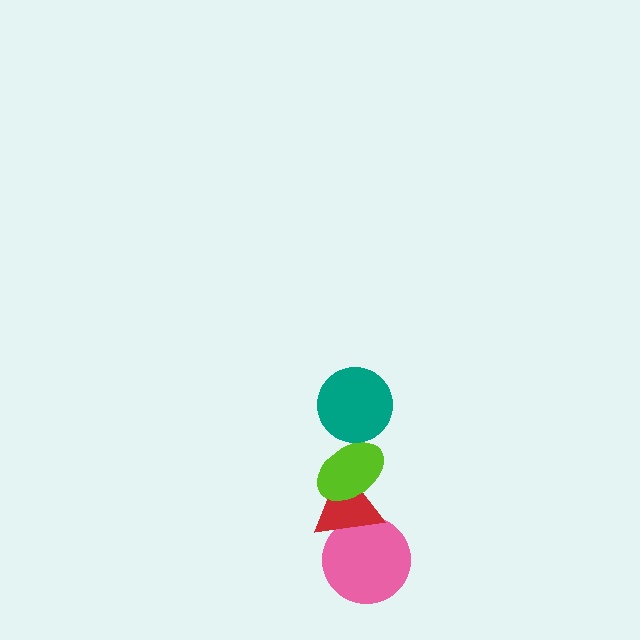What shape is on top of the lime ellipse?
The teal circle is on top of the lime ellipse.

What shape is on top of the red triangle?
The lime ellipse is on top of the red triangle.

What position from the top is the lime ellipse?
The lime ellipse is 2nd from the top.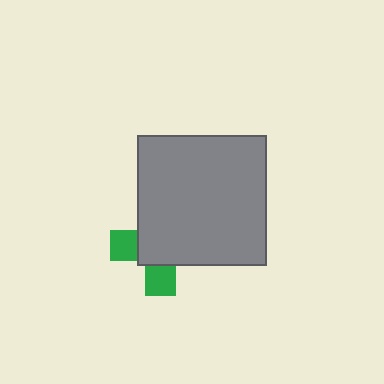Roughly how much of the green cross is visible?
A small part of it is visible (roughly 33%).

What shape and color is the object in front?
The object in front is a gray square.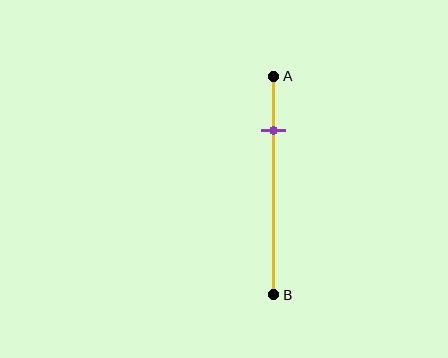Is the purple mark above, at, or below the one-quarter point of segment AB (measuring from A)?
The purple mark is approximately at the one-quarter point of segment AB.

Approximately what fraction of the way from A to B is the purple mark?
The purple mark is approximately 25% of the way from A to B.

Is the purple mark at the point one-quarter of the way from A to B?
Yes, the mark is approximately at the one-quarter point.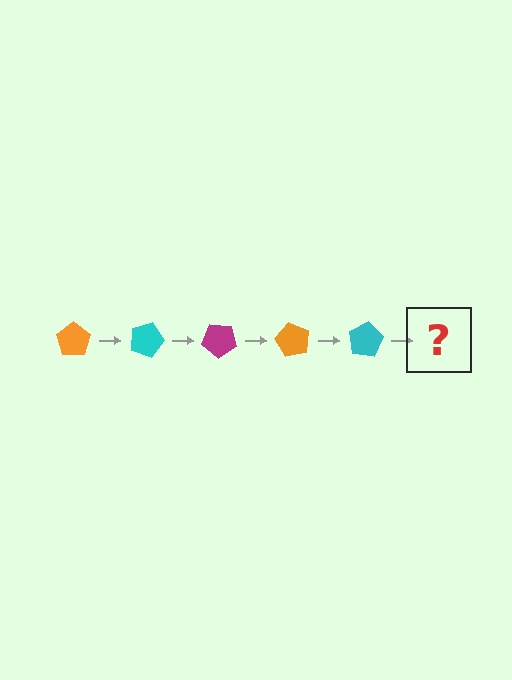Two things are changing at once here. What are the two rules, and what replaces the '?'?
The two rules are that it rotates 20 degrees each step and the color cycles through orange, cyan, and magenta. The '?' should be a magenta pentagon, rotated 100 degrees from the start.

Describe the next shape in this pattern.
It should be a magenta pentagon, rotated 100 degrees from the start.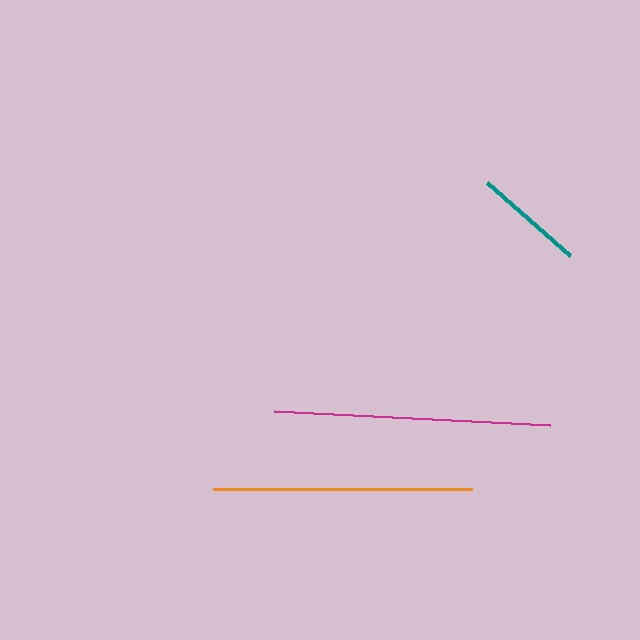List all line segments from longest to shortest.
From longest to shortest: magenta, orange, teal.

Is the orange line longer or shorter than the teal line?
The orange line is longer than the teal line.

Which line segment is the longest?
The magenta line is the longest at approximately 277 pixels.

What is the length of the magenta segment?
The magenta segment is approximately 277 pixels long.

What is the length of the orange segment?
The orange segment is approximately 259 pixels long.